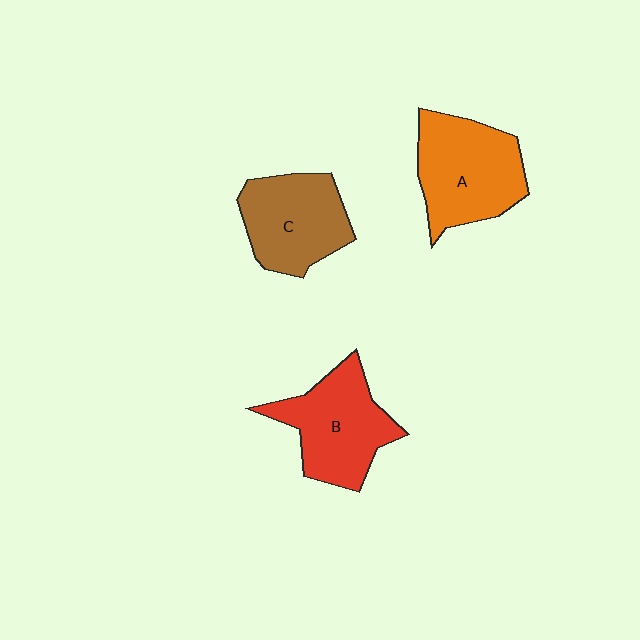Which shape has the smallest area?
Shape C (brown).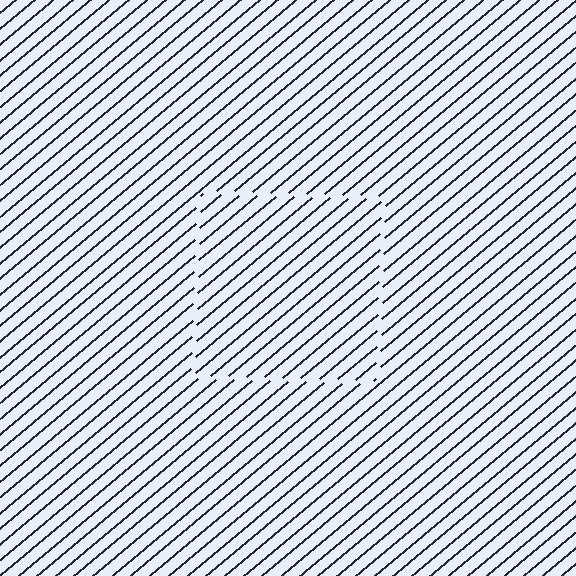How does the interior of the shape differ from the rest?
The interior of the shape contains the same grating, shifted by half a period — the contour is defined by the phase discontinuity where line-ends from the inner and outer gratings abut.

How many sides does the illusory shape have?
4 sides — the line-ends trace a square.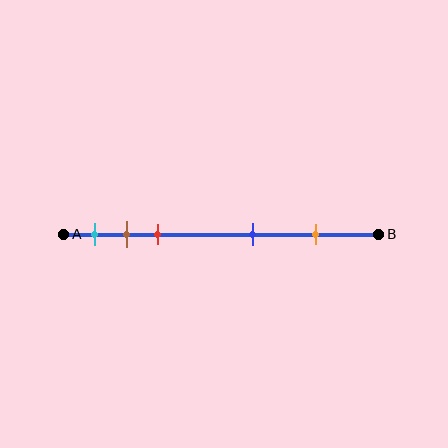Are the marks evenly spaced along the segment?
No, the marks are not evenly spaced.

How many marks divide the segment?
There are 5 marks dividing the segment.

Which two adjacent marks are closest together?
The brown and red marks are the closest adjacent pair.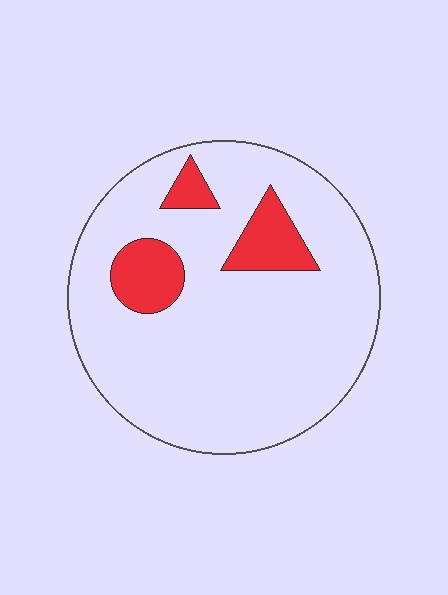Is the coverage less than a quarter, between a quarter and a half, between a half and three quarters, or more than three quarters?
Less than a quarter.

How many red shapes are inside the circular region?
3.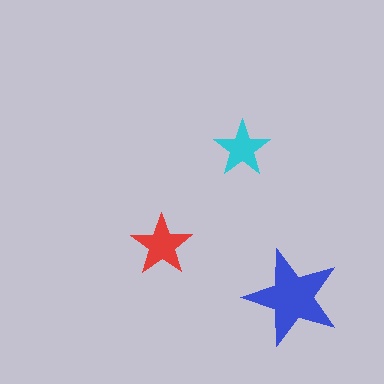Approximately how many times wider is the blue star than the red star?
About 1.5 times wider.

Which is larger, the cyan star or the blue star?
The blue one.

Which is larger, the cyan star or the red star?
The red one.